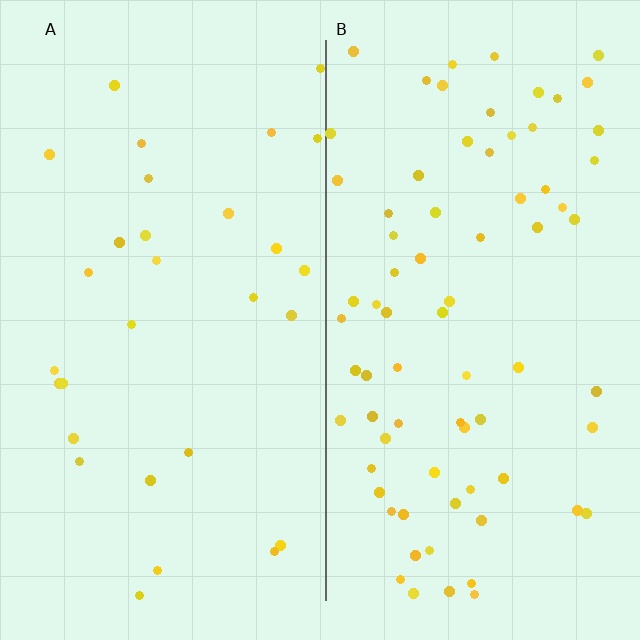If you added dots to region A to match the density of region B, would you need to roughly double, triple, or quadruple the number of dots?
Approximately triple.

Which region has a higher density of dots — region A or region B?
B (the right).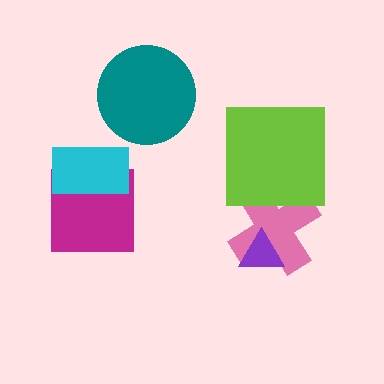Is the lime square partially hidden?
No, no other shape covers it.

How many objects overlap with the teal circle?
0 objects overlap with the teal circle.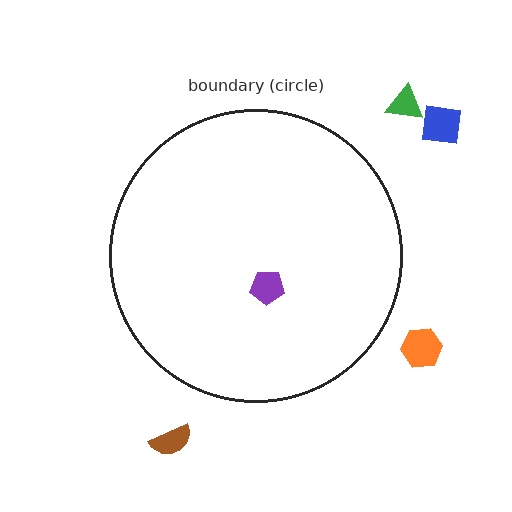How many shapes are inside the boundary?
1 inside, 4 outside.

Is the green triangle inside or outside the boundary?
Outside.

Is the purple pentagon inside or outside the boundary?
Inside.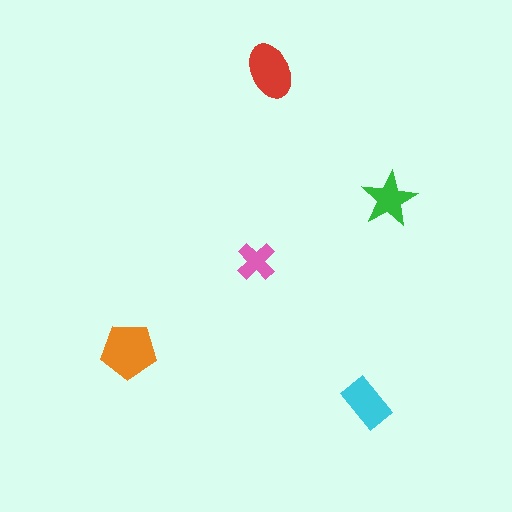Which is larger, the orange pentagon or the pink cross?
The orange pentagon.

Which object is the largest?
The orange pentagon.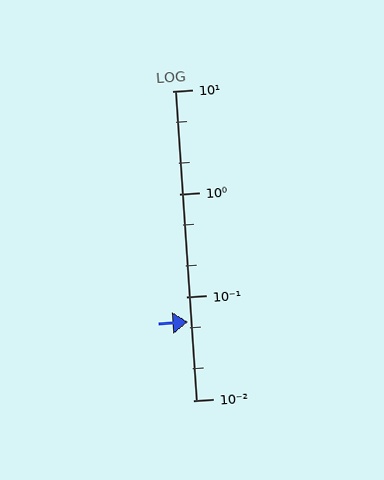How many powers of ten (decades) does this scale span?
The scale spans 3 decades, from 0.01 to 10.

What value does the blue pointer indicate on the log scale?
The pointer indicates approximately 0.057.